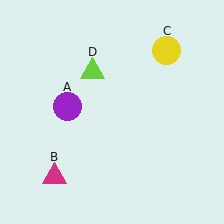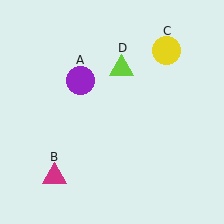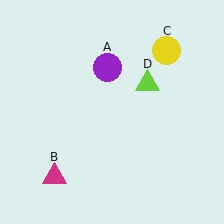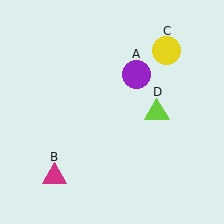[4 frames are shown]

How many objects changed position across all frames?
2 objects changed position: purple circle (object A), lime triangle (object D).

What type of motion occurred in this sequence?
The purple circle (object A), lime triangle (object D) rotated clockwise around the center of the scene.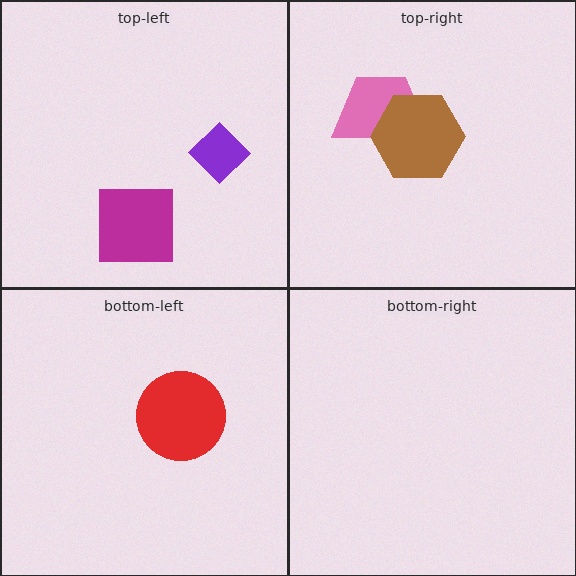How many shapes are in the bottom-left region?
1.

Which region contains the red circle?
The bottom-left region.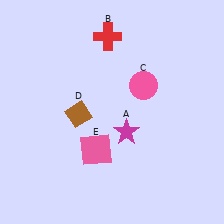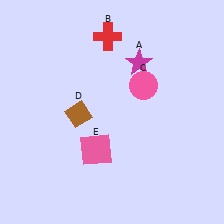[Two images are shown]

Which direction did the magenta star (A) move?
The magenta star (A) moved up.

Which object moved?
The magenta star (A) moved up.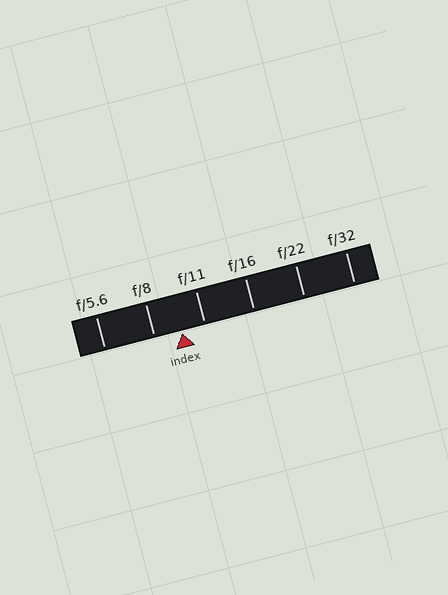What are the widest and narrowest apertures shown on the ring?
The widest aperture shown is f/5.6 and the narrowest is f/32.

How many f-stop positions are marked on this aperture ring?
There are 6 f-stop positions marked.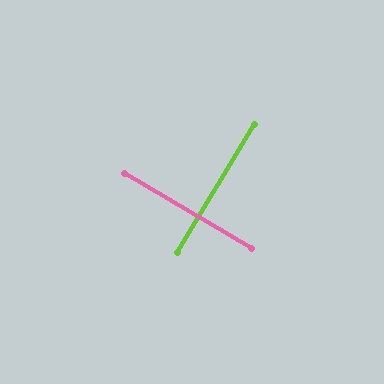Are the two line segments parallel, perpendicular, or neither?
Perpendicular — they meet at approximately 89°.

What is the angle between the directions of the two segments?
Approximately 89 degrees.